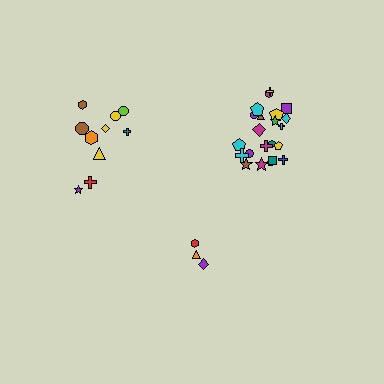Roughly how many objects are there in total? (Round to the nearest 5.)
Roughly 35 objects in total.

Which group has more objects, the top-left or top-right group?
The top-right group.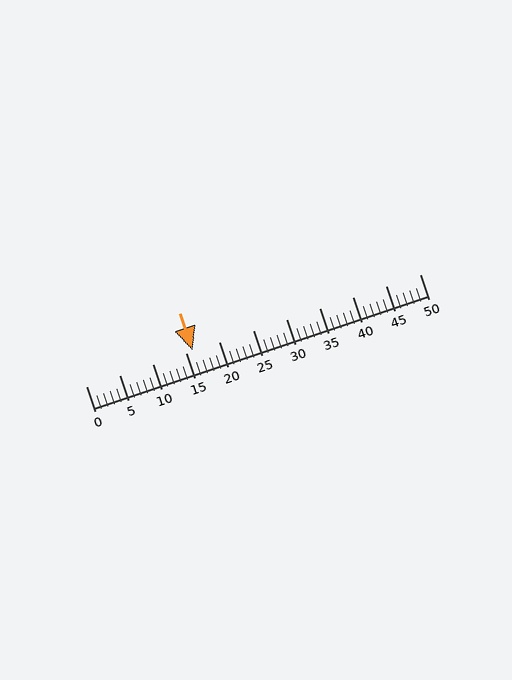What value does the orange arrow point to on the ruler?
The orange arrow points to approximately 16.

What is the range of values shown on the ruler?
The ruler shows values from 0 to 50.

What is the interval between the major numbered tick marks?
The major tick marks are spaced 5 units apart.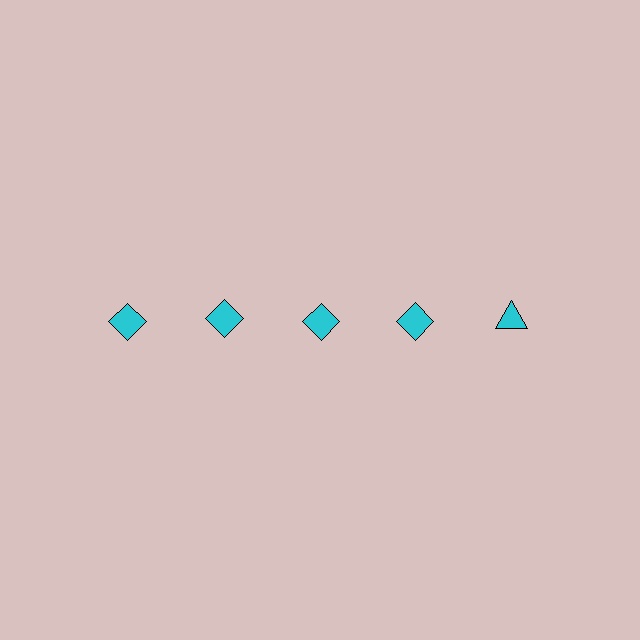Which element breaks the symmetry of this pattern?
The cyan triangle in the top row, rightmost column breaks the symmetry. All other shapes are cyan diamonds.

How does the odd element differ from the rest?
It has a different shape: triangle instead of diamond.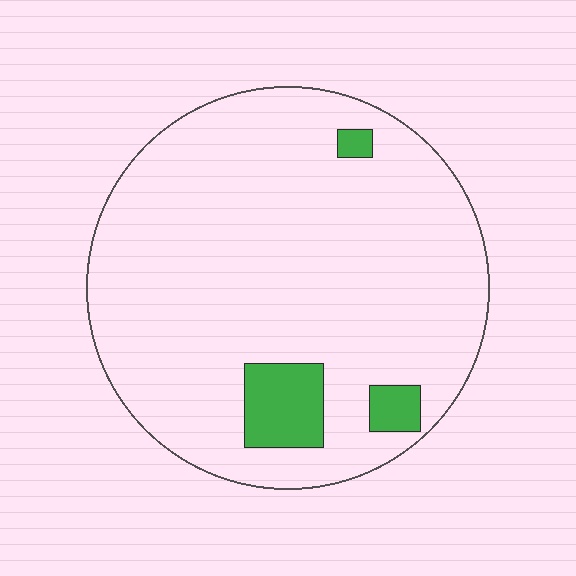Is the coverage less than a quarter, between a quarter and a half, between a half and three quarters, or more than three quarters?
Less than a quarter.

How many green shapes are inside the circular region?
3.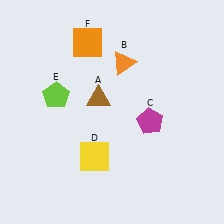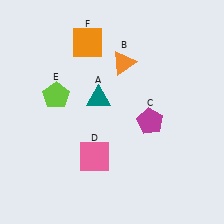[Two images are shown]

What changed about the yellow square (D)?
In Image 1, D is yellow. In Image 2, it changed to pink.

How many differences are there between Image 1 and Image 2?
There are 2 differences between the two images.